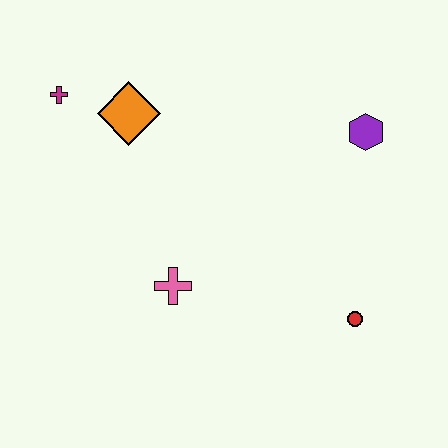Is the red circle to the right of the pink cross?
Yes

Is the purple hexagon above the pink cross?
Yes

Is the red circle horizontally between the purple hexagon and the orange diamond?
Yes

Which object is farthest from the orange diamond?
The red circle is farthest from the orange diamond.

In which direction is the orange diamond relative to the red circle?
The orange diamond is to the left of the red circle.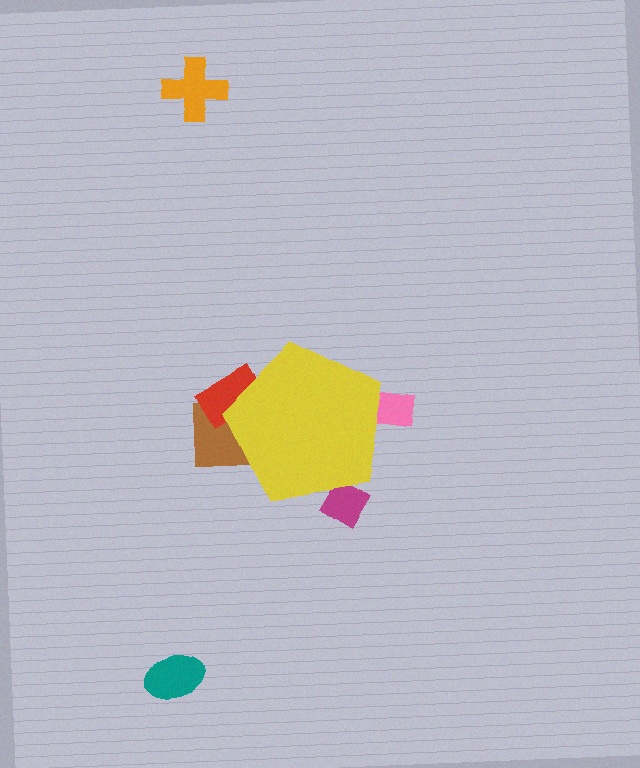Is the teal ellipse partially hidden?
No, the teal ellipse is fully visible.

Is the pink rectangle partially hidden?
Yes, the pink rectangle is partially hidden behind the yellow pentagon.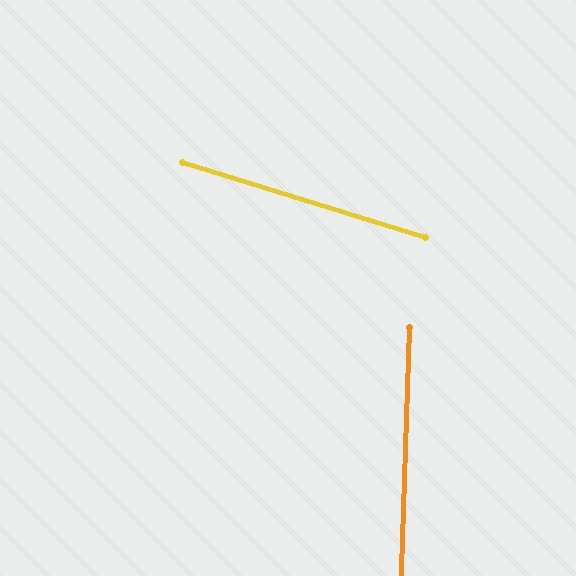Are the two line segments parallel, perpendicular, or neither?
Neither parallel nor perpendicular — they differ by about 75°.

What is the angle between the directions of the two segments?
Approximately 75 degrees.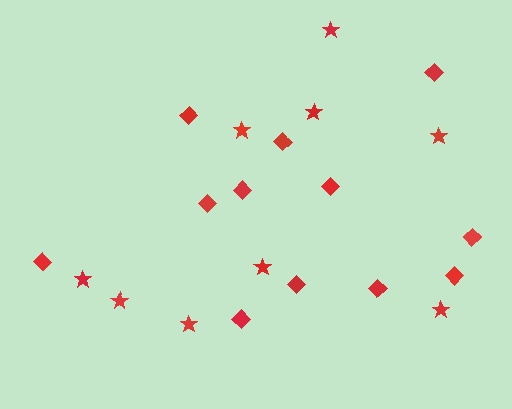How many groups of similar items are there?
There are 2 groups: one group of diamonds (12) and one group of stars (9).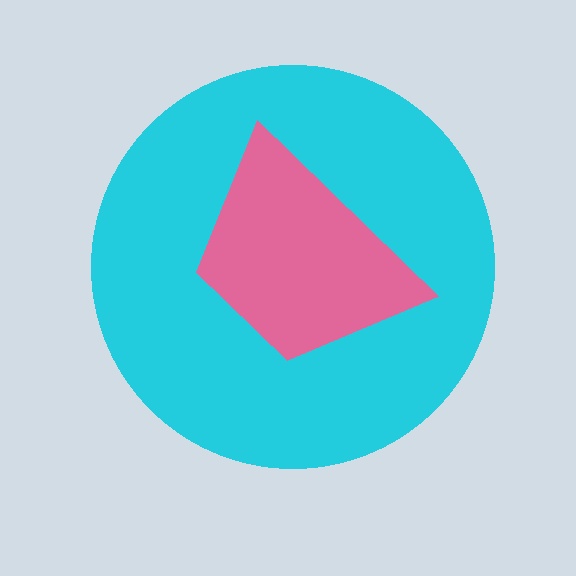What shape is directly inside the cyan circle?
The pink trapezoid.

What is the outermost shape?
The cyan circle.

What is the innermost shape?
The pink trapezoid.